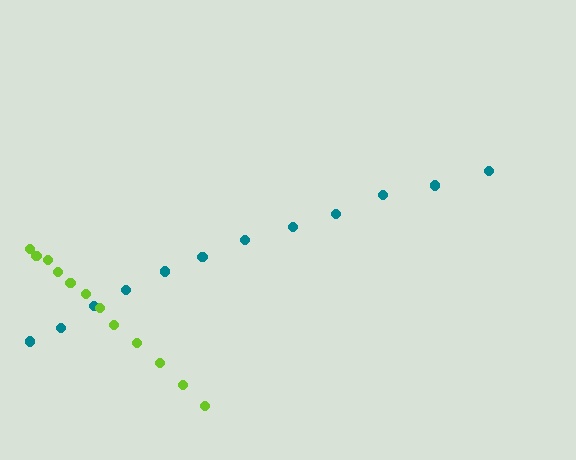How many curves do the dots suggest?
There are 2 distinct paths.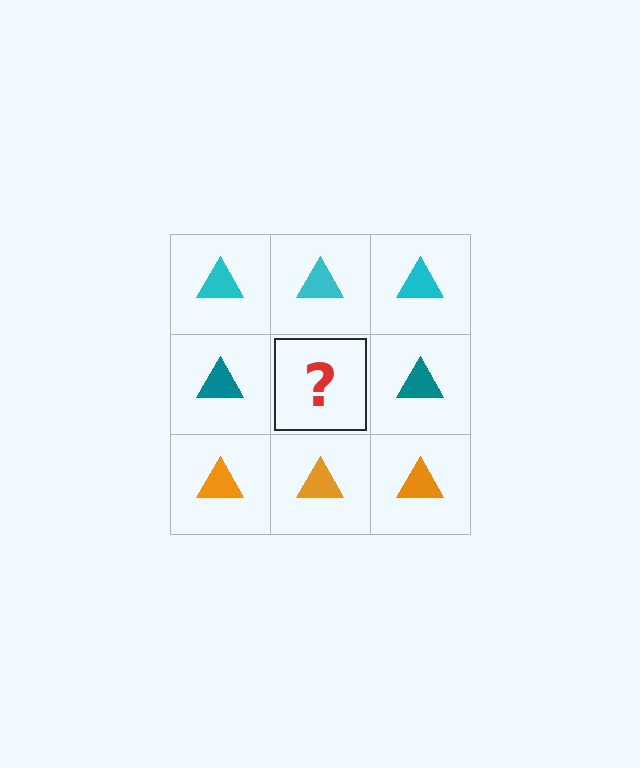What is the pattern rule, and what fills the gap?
The rule is that each row has a consistent color. The gap should be filled with a teal triangle.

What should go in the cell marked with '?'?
The missing cell should contain a teal triangle.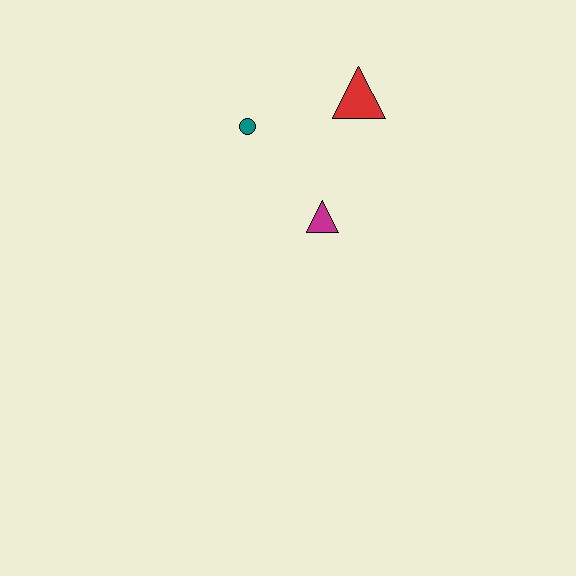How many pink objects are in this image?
There are no pink objects.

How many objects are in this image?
There are 3 objects.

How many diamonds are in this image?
There are no diamonds.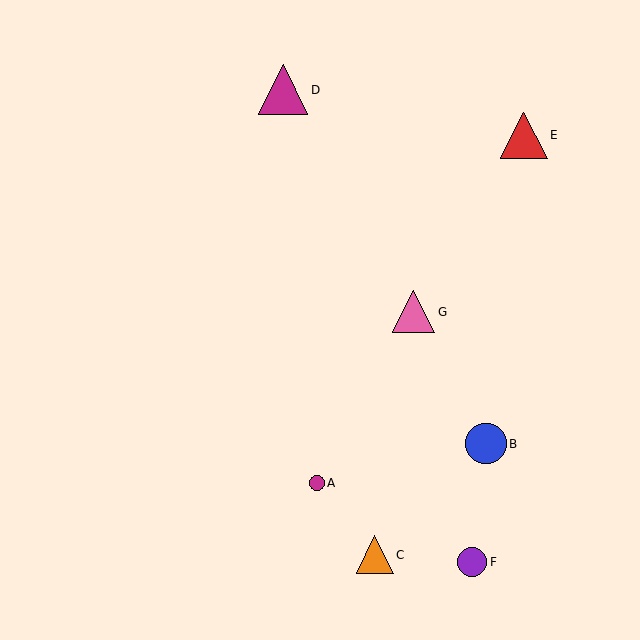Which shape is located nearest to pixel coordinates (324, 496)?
The magenta circle (labeled A) at (317, 483) is nearest to that location.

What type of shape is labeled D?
Shape D is a magenta triangle.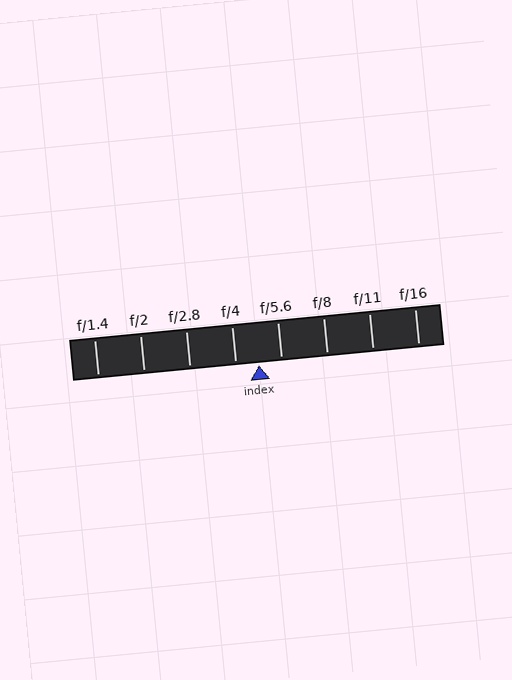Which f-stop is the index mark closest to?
The index mark is closest to f/5.6.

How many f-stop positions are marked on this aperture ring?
There are 8 f-stop positions marked.